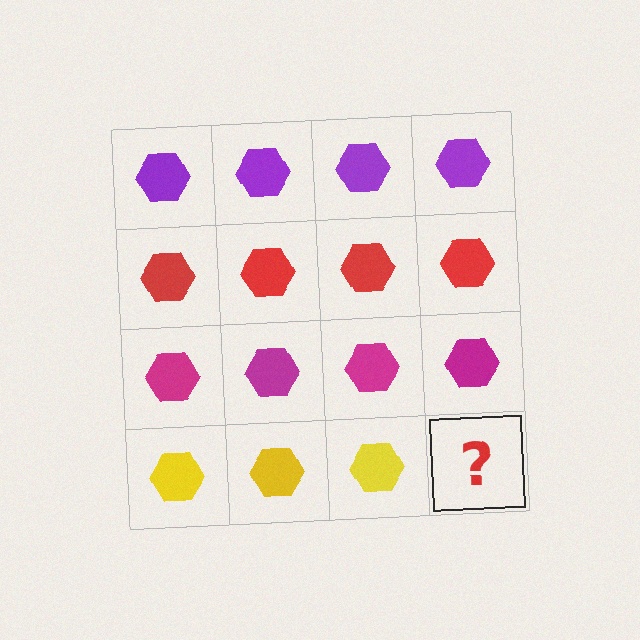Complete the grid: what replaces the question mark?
The question mark should be replaced with a yellow hexagon.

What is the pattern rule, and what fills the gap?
The rule is that each row has a consistent color. The gap should be filled with a yellow hexagon.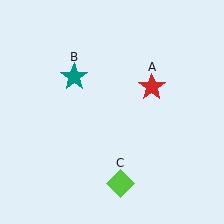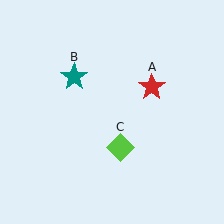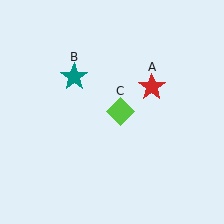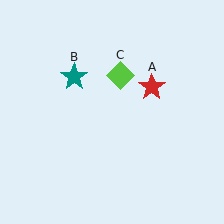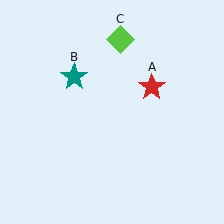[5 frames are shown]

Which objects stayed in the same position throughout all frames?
Red star (object A) and teal star (object B) remained stationary.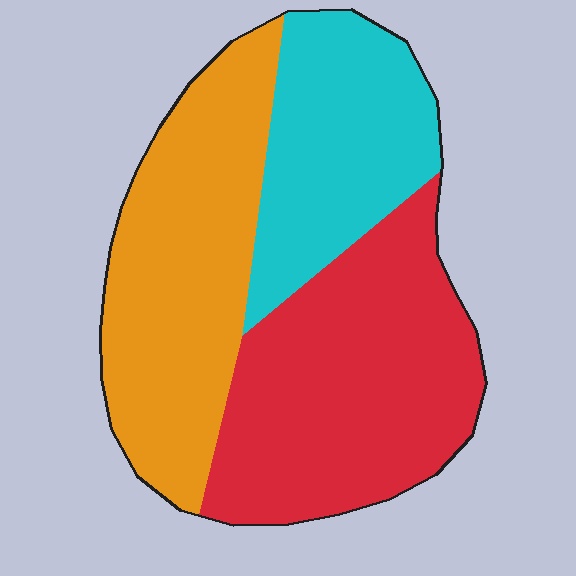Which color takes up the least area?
Cyan, at roughly 25%.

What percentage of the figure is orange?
Orange takes up about one third (1/3) of the figure.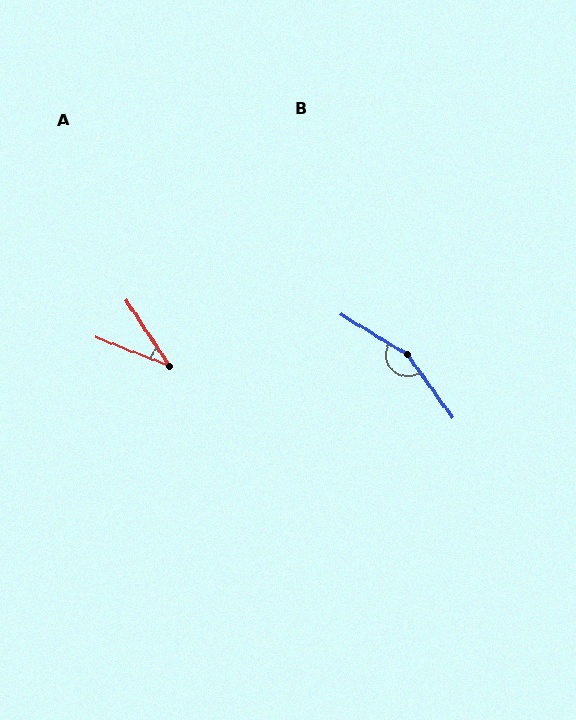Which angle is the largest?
B, at approximately 157 degrees.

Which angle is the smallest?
A, at approximately 35 degrees.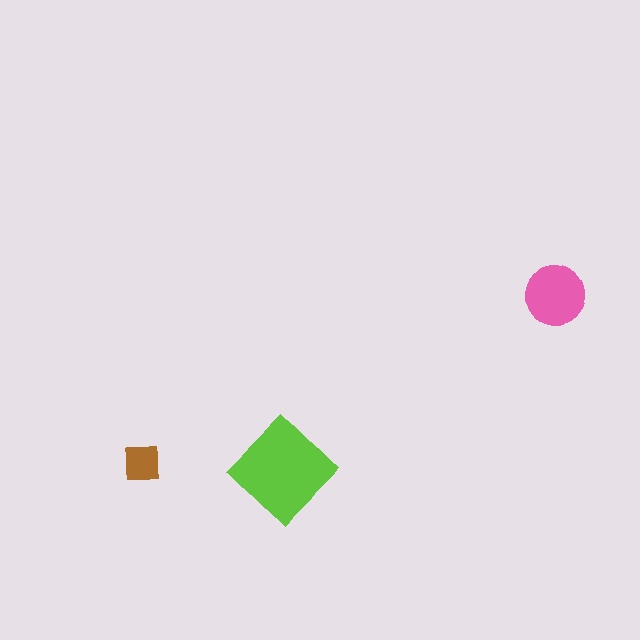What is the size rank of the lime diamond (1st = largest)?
1st.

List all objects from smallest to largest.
The brown square, the pink circle, the lime diamond.